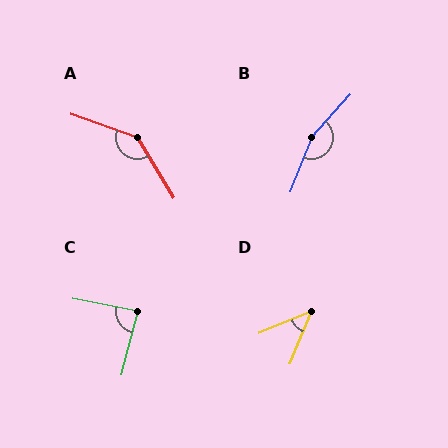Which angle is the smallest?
D, at approximately 45 degrees.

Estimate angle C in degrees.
Approximately 86 degrees.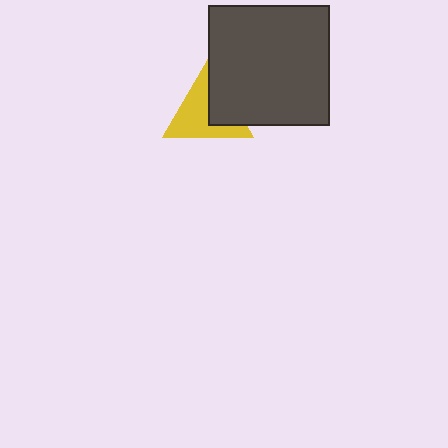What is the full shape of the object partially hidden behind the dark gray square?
The partially hidden object is a yellow triangle.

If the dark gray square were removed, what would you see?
You would see the complete yellow triangle.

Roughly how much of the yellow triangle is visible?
About half of it is visible (roughly 62%).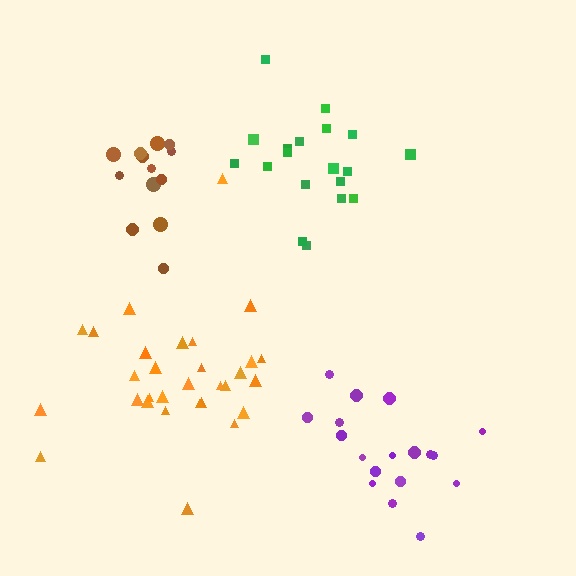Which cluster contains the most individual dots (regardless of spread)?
Orange (30).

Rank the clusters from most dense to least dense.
brown, orange, purple, green.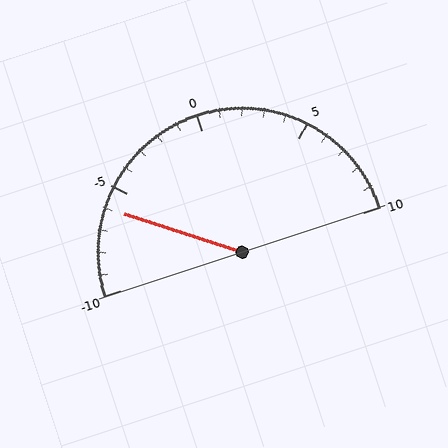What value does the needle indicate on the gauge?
The needle indicates approximately -6.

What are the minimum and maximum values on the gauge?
The gauge ranges from -10 to 10.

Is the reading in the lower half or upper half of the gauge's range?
The reading is in the lower half of the range (-10 to 10).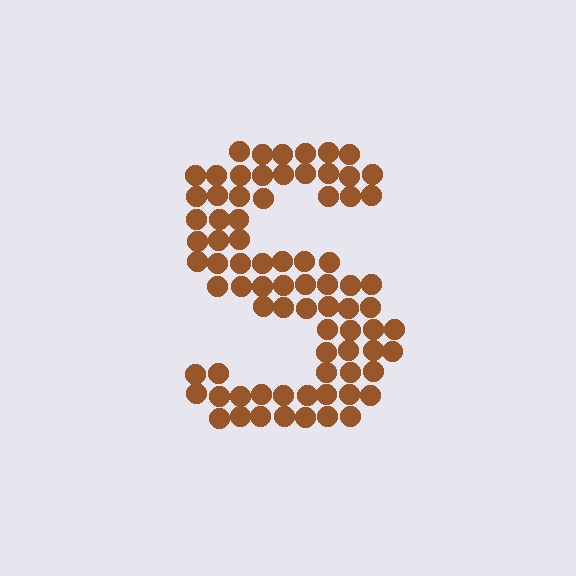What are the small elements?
The small elements are circles.